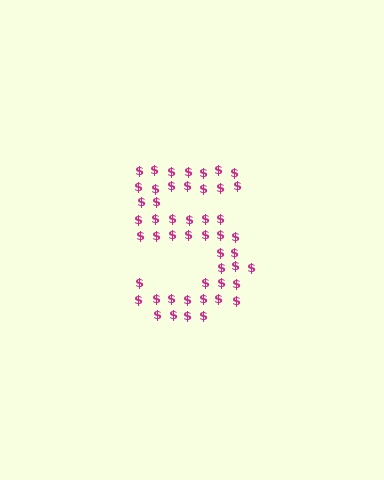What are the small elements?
The small elements are dollar signs.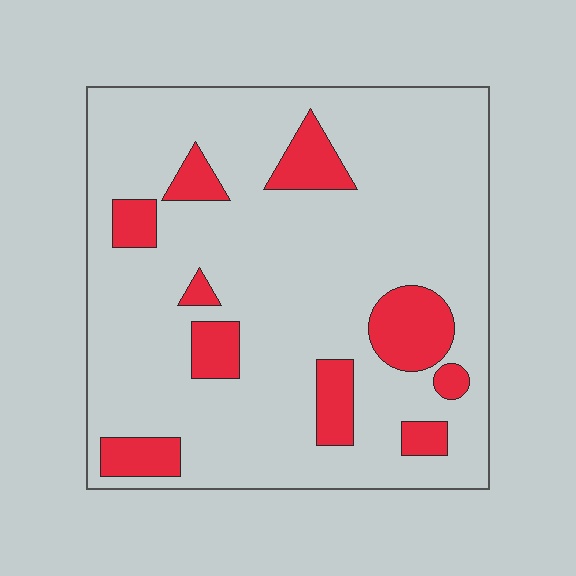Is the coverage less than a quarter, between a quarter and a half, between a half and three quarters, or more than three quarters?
Less than a quarter.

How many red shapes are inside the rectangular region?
10.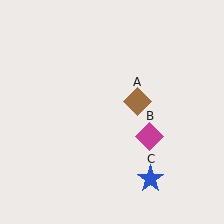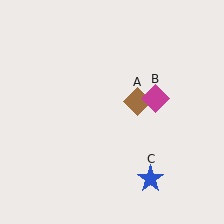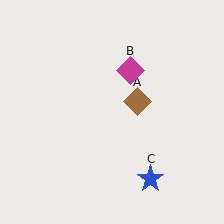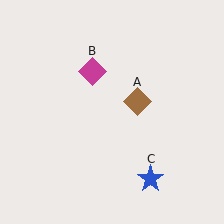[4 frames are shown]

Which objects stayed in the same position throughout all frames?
Brown diamond (object A) and blue star (object C) remained stationary.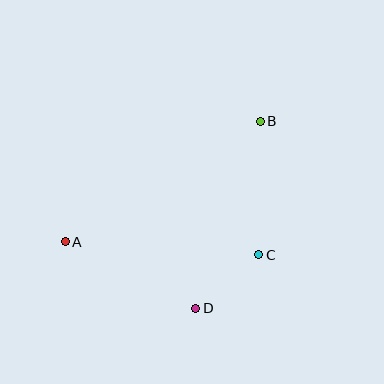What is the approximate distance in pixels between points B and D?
The distance between B and D is approximately 198 pixels.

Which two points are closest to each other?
Points C and D are closest to each other.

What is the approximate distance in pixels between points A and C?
The distance between A and C is approximately 194 pixels.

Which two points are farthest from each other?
Points A and B are farthest from each other.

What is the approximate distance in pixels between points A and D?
The distance between A and D is approximately 146 pixels.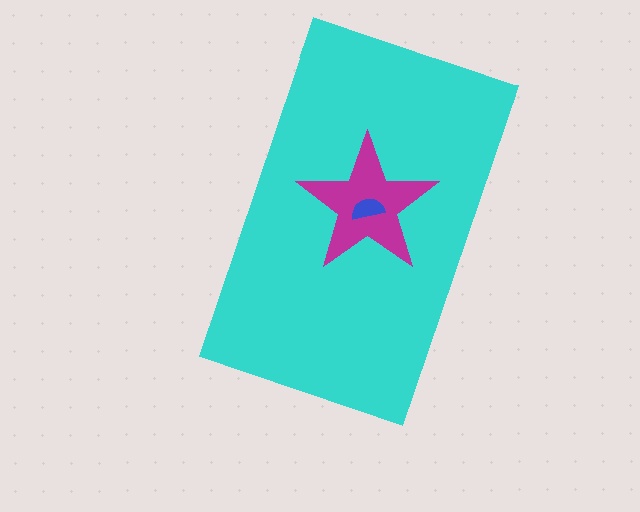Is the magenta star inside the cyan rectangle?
Yes.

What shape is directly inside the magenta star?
The blue semicircle.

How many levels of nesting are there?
3.